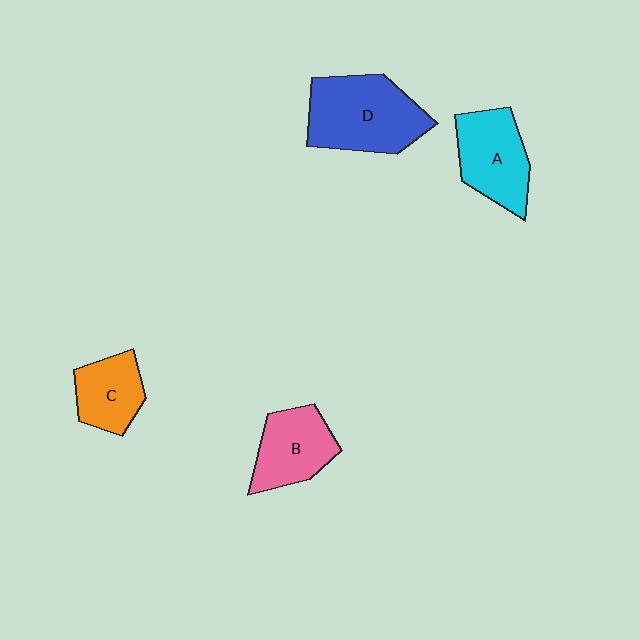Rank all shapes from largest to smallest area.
From largest to smallest: D (blue), A (cyan), B (pink), C (orange).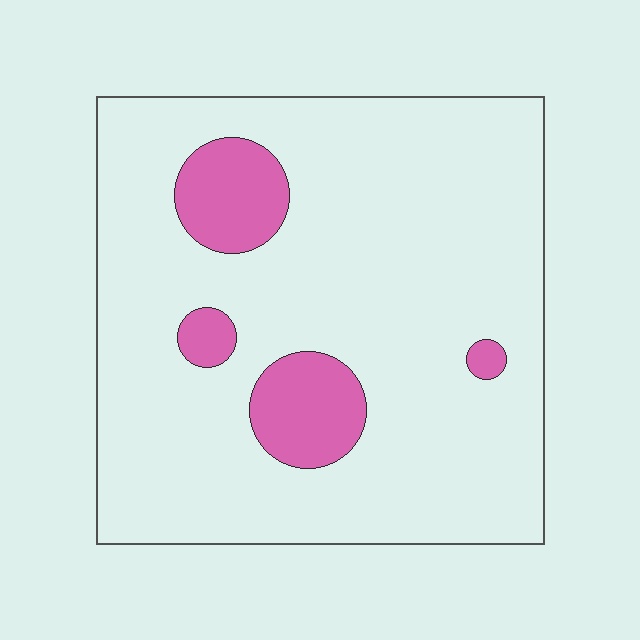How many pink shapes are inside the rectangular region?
4.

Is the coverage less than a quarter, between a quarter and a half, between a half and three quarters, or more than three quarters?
Less than a quarter.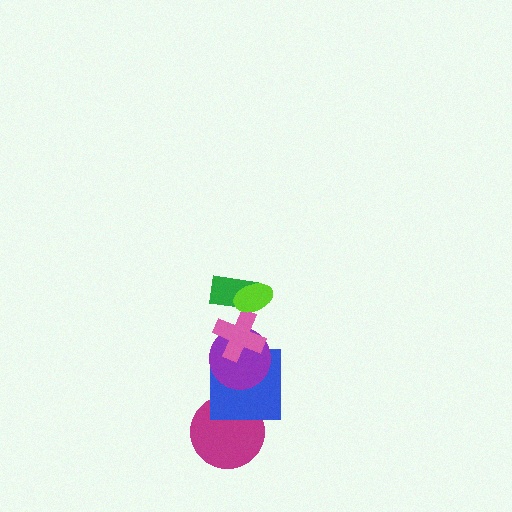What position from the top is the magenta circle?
The magenta circle is 6th from the top.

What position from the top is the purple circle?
The purple circle is 4th from the top.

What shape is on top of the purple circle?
The pink cross is on top of the purple circle.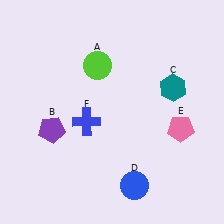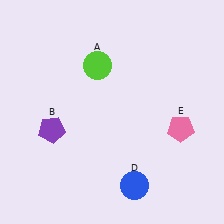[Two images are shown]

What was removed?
The blue cross (F), the teal hexagon (C) were removed in Image 2.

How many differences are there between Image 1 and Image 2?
There are 2 differences between the two images.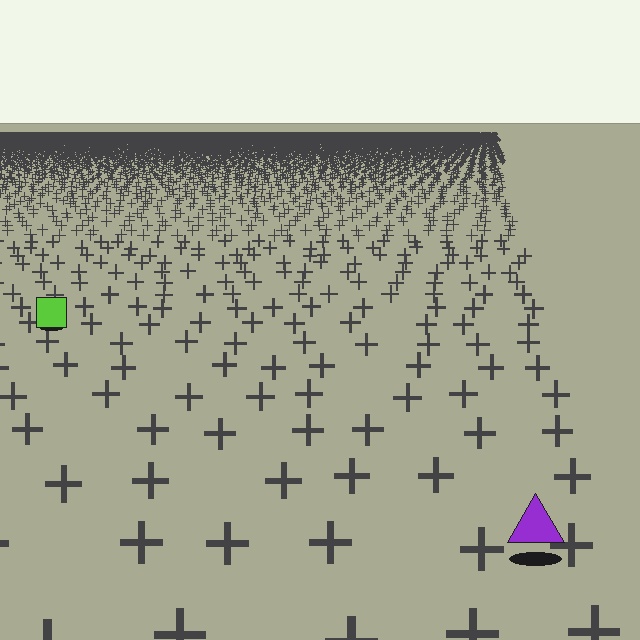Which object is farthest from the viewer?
The lime square is farthest from the viewer. It appears smaller and the ground texture around it is denser.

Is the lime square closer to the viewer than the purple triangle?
No. The purple triangle is closer — you can tell from the texture gradient: the ground texture is coarser near it.